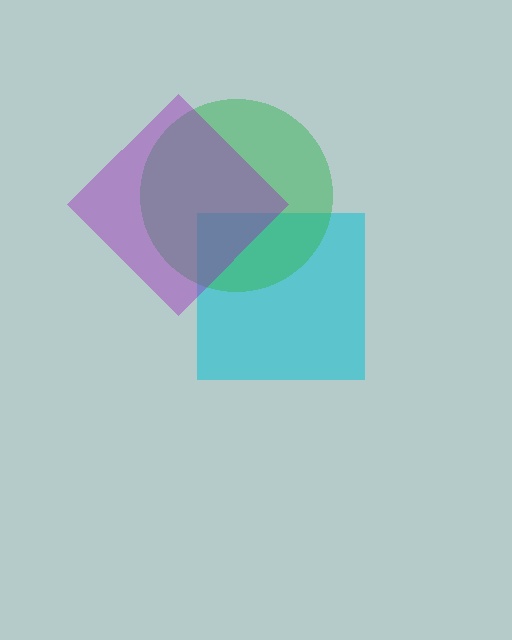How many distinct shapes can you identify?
There are 3 distinct shapes: a cyan square, a green circle, a purple diamond.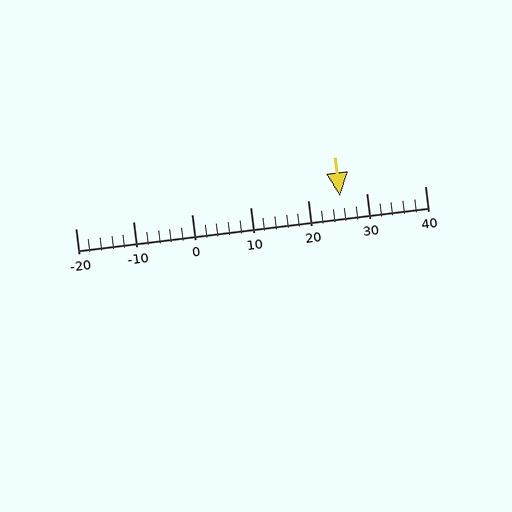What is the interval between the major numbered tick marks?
The major tick marks are spaced 10 units apart.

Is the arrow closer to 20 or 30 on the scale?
The arrow is closer to 30.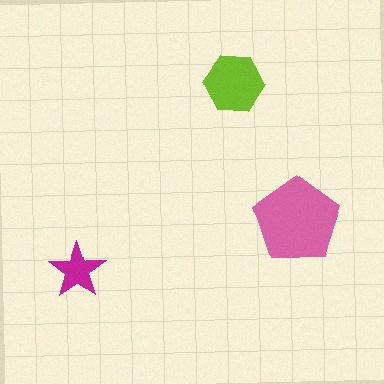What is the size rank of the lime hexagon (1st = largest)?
2nd.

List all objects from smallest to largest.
The magenta star, the lime hexagon, the pink pentagon.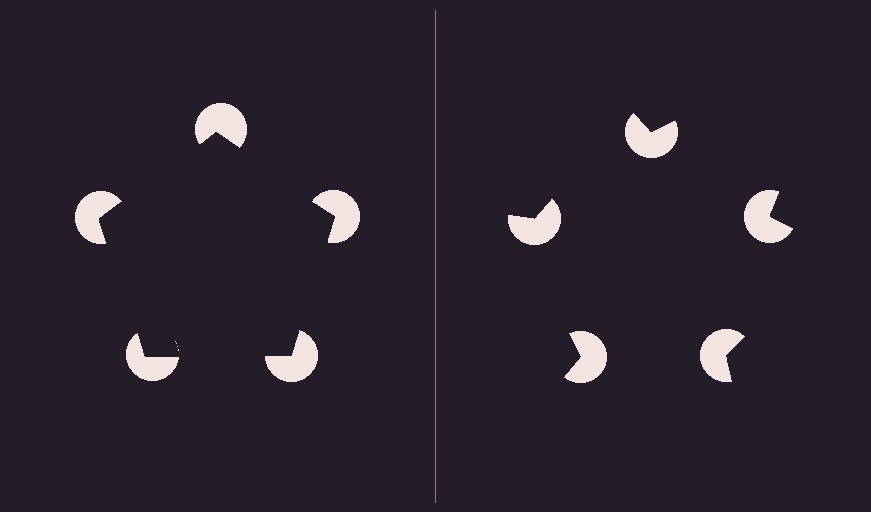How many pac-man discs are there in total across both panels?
10 — 5 on each side.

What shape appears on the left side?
An illusory pentagon.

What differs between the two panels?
The pac-man discs are positioned identically on both sides; only the wedge orientations differ. On the left they align to a pentagon; on the right they are misaligned.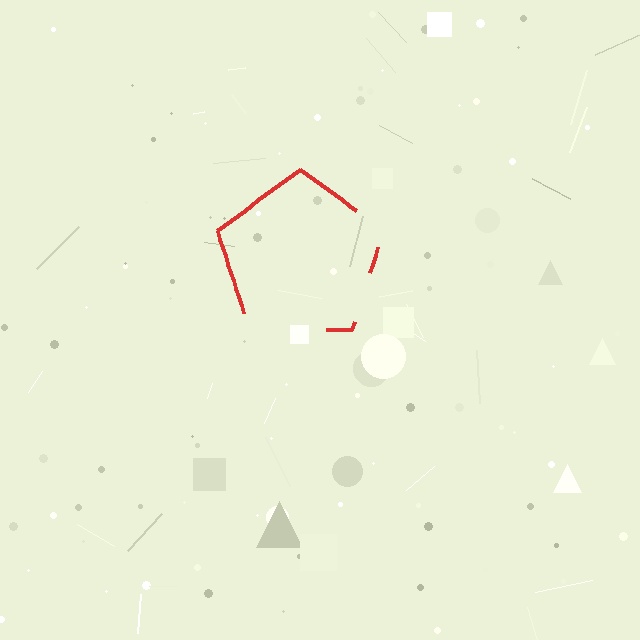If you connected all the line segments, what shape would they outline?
They would outline a pentagon.